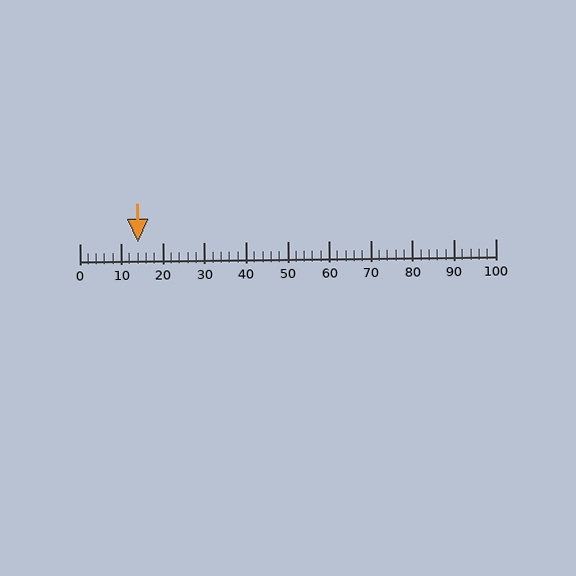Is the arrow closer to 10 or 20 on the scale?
The arrow is closer to 10.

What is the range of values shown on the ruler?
The ruler shows values from 0 to 100.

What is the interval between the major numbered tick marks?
The major tick marks are spaced 10 units apart.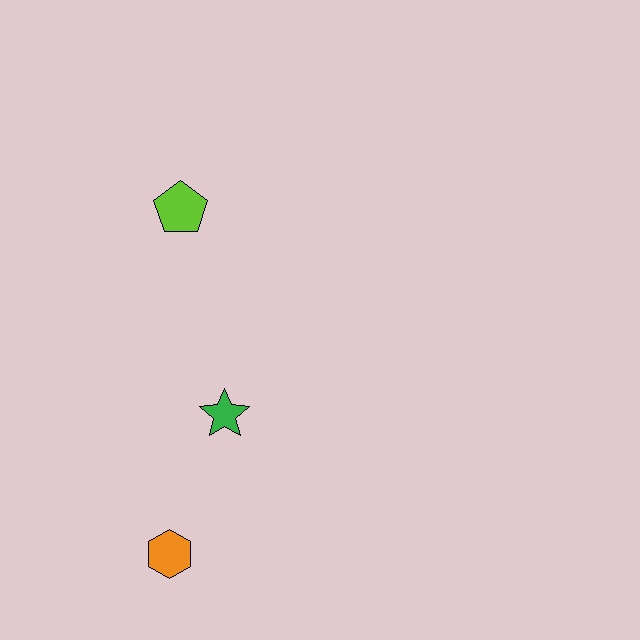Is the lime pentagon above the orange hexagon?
Yes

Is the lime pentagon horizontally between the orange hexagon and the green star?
Yes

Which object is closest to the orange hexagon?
The green star is closest to the orange hexagon.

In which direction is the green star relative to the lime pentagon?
The green star is below the lime pentagon.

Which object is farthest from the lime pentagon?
The orange hexagon is farthest from the lime pentagon.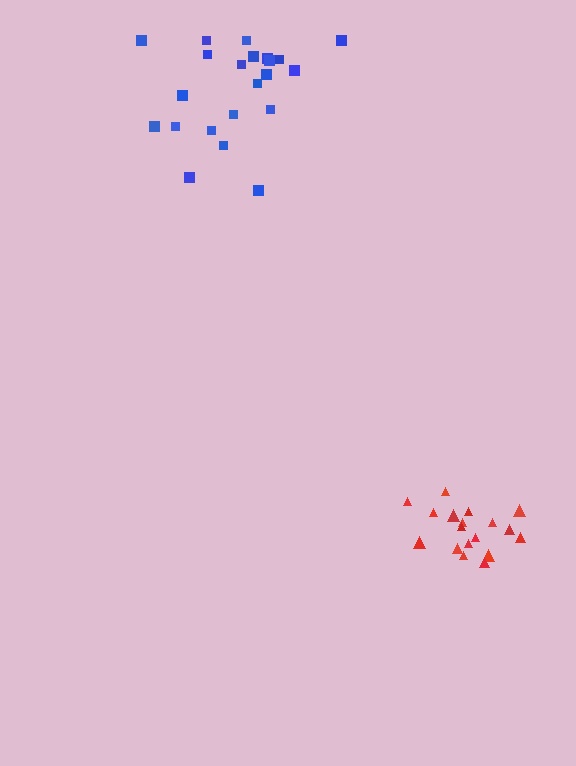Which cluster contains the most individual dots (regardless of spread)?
Blue (22).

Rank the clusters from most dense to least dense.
red, blue.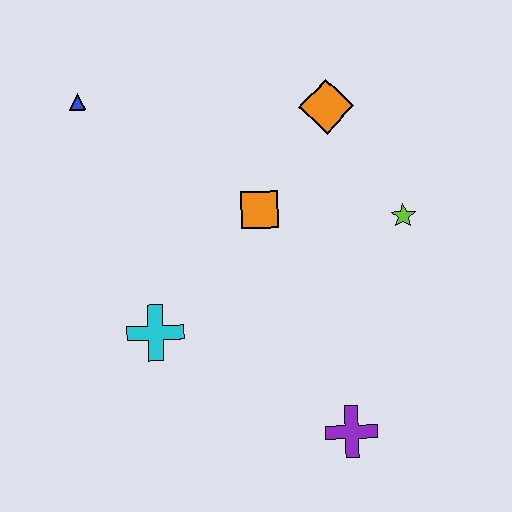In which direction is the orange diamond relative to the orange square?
The orange diamond is above the orange square.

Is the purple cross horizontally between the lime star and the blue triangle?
Yes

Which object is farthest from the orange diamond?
The purple cross is farthest from the orange diamond.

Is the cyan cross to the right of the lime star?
No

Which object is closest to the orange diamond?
The orange square is closest to the orange diamond.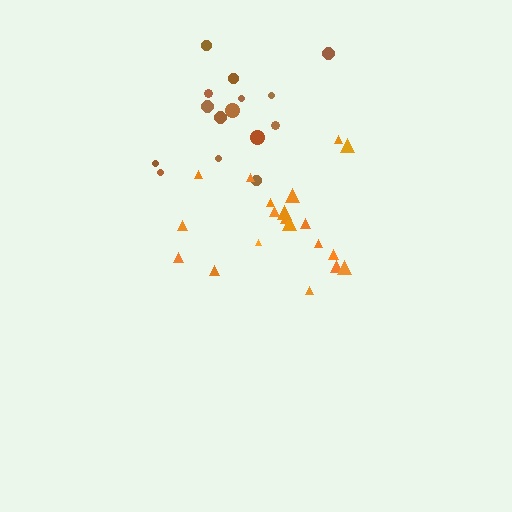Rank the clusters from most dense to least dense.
orange, brown.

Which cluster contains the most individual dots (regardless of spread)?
Orange (20).